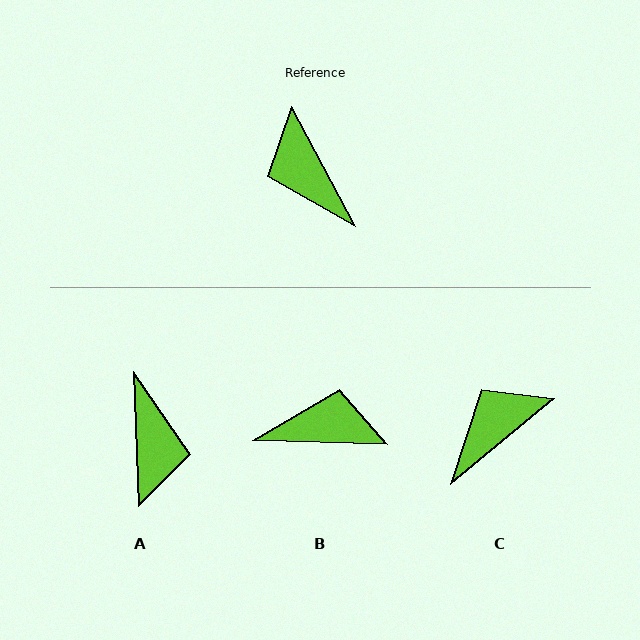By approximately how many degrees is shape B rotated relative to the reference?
Approximately 120 degrees clockwise.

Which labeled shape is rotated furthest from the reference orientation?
A, about 154 degrees away.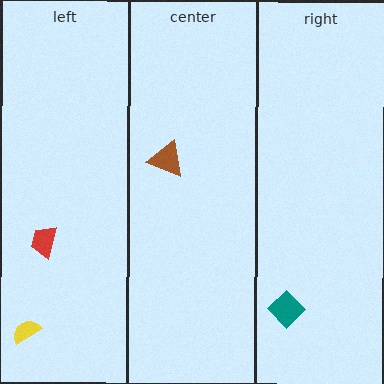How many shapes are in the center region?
1.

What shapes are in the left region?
The red trapezoid, the yellow semicircle.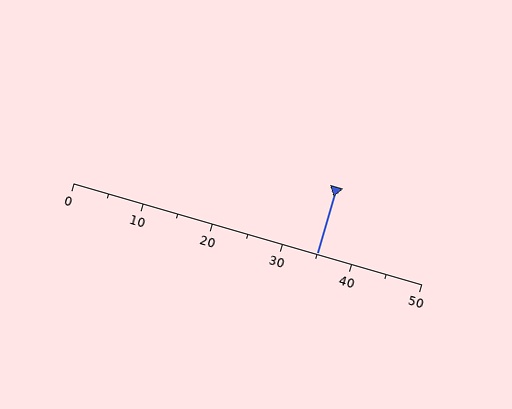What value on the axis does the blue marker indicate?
The marker indicates approximately 35.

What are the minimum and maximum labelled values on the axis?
The axis runs from 0 to 50.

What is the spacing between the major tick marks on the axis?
The major ticks are spaced 10 apart.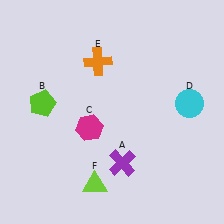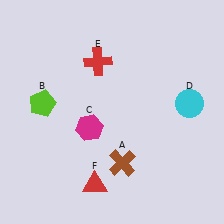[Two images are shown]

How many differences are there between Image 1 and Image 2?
There are 3 differences between the two images.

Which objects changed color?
A changed from purple to brown. E changed from orange to red. F changed from lime to red.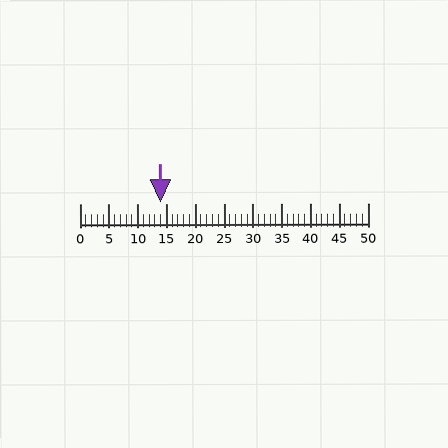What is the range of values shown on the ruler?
The ruler shows values from 0 to 50.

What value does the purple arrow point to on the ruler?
The purple arrow points to approximately 14.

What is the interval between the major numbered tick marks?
The major tick marks are spaced 5 units apart.